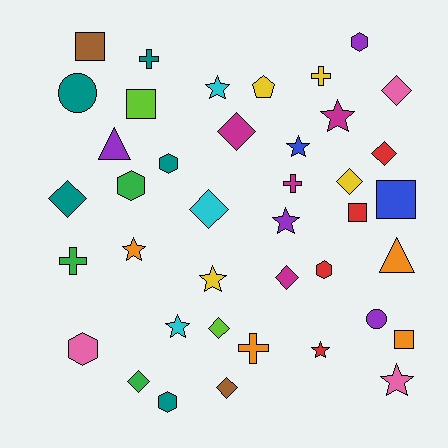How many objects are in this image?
There are 40 objects.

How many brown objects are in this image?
There are 2 brown objects.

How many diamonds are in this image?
There are 10 diamonds.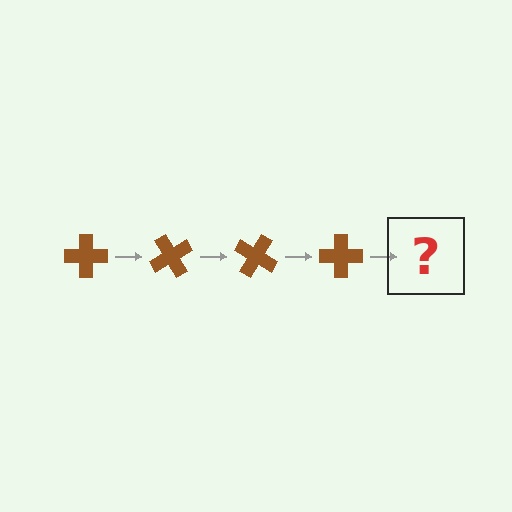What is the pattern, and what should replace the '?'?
The pattern is that the cross rotates 60 degrees each step. The '?' should be a brown cross rotated 240 degrees.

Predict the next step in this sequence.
The next step is a brown cross rotated 240 degrees.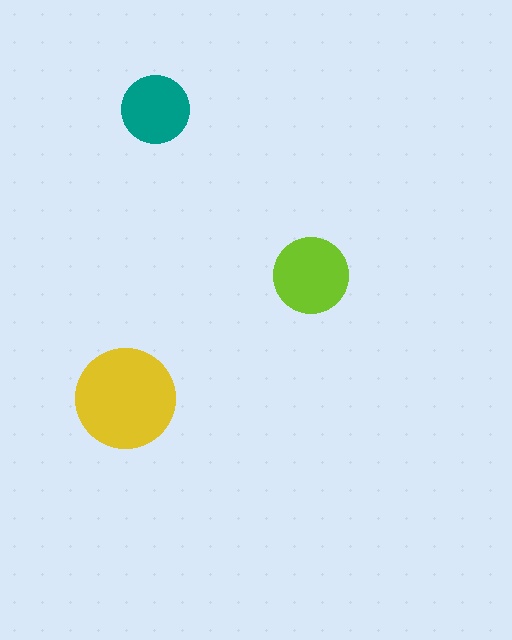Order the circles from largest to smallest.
the yellow one, the lime one, the teal one.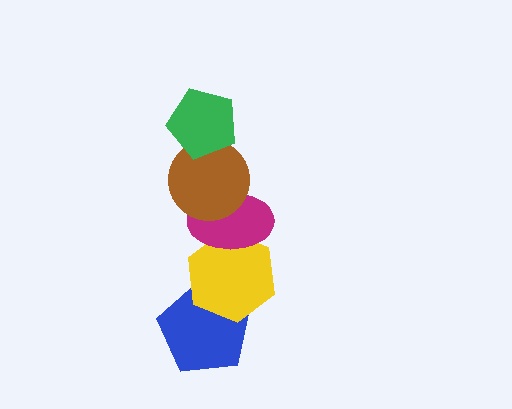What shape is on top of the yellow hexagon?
The magenta ellipse is on top of the yellow hexagon.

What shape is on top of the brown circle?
The green pentagon is on top of the brown circle.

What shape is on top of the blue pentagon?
The yellow hexagon is on top of the blue pentagon.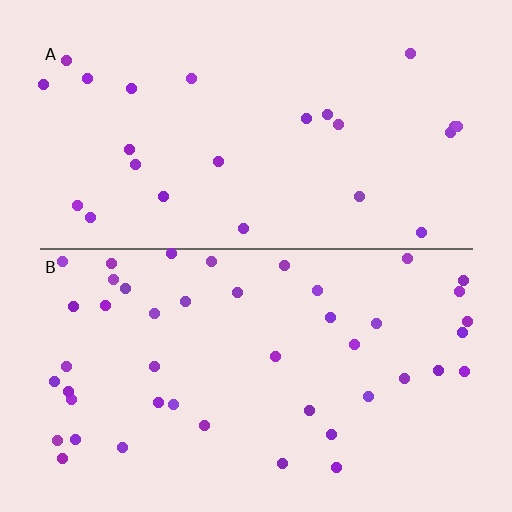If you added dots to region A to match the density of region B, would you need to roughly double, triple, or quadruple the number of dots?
Approximately double.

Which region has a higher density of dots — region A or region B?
B (the bottom).